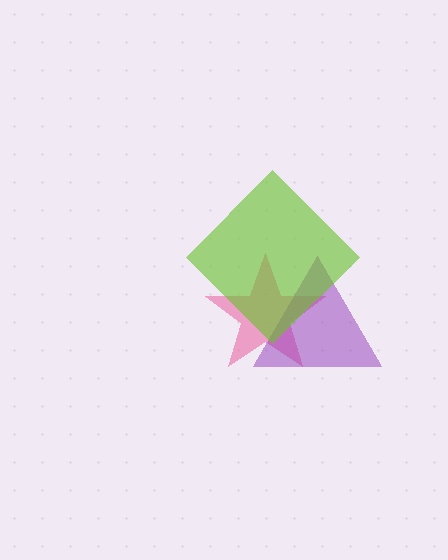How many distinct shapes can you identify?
There are 3 distinct shapes: a pink star, a purple triangle, a lime diamond.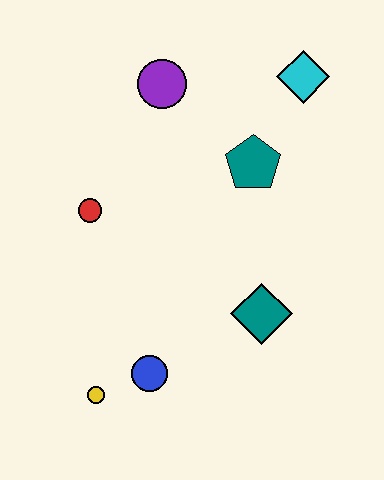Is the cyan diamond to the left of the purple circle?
No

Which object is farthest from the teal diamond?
The purple circle is farthest from the teal diamond.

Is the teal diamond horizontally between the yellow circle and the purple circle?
No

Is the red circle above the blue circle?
Yes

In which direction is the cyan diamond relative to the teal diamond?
The cyan diamond is above the teal diamond.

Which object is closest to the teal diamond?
The blue circle is closest to the teal diamond.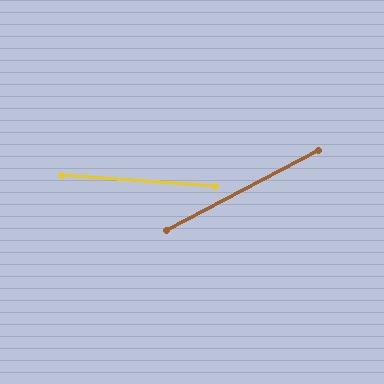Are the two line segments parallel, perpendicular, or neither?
Neither parallel nor perpendicular — they differ by about 32°.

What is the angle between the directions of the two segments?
Approximately 32 degrees.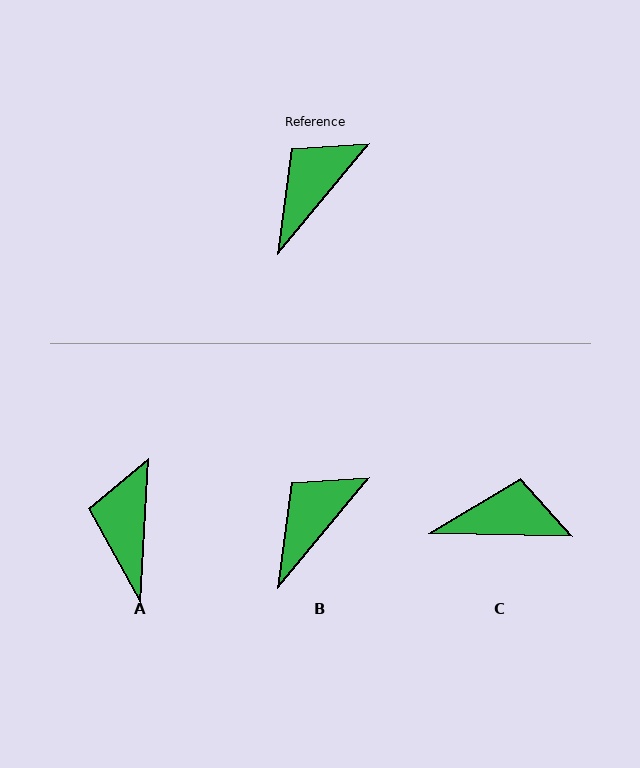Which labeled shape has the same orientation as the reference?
B.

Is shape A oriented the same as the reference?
No, it is off by about 36 degrees.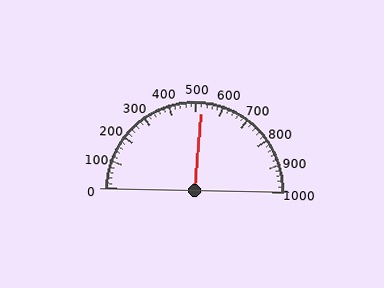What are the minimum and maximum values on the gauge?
The gauge ranges from 0 to 1000.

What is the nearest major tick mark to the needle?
The nearest major tick mark is 500.